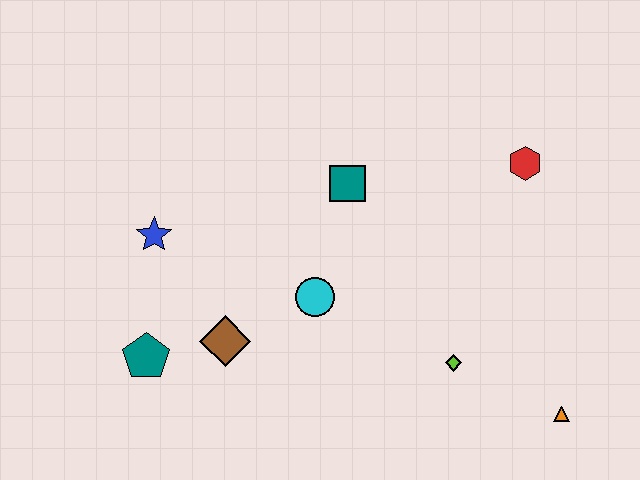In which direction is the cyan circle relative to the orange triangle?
The cyan circle is to the left of the orange triangle.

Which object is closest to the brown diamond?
The teal pentagon is closest to the brown diamond.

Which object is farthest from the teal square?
The orange triangle is farthest from the teal square.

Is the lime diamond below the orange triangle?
No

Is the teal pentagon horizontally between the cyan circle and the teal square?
No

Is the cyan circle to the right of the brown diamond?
Yes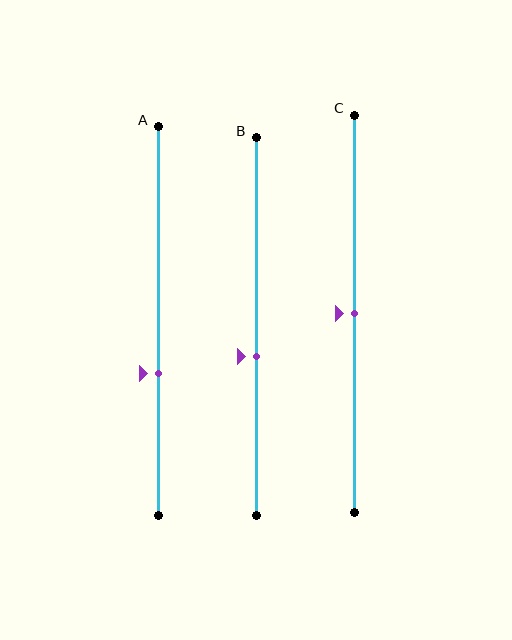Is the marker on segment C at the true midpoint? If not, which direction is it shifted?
Yes, the marker on segment C is at the true midpoint.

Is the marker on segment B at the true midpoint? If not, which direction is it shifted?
No, the marker on segment B is shifted downward by about 8% of the segment length.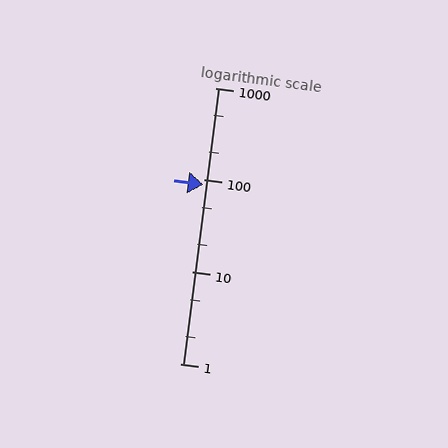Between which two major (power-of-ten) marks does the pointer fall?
The pointer is between 10 and 100.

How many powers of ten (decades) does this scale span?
The scale spans 3 decades, from 1 to 1000.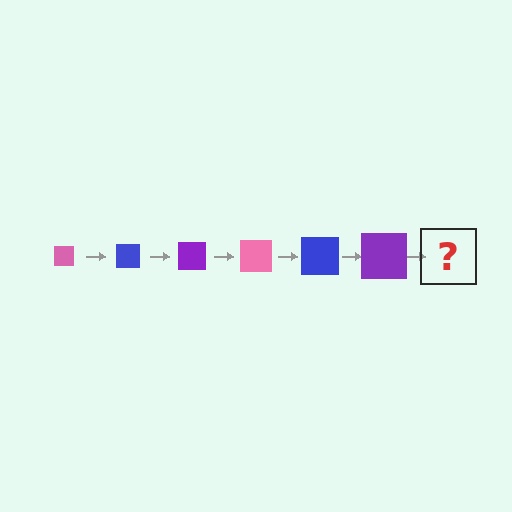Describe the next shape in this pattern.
It should be a pink square, larger than the previous one.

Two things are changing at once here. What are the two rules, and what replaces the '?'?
The two rules are that the square grows larger each step and the color cycles through pink, blue, and purple. The '?' should be a pink square, larger than the previous one.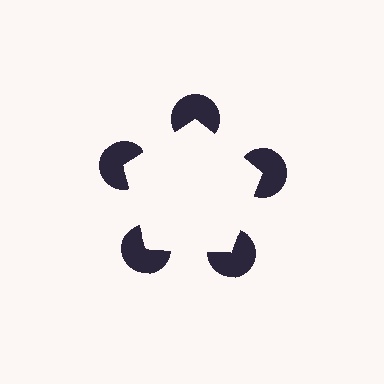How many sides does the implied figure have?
5 sides.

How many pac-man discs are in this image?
There are 5 — one at each vertex of the illusory pentagon.